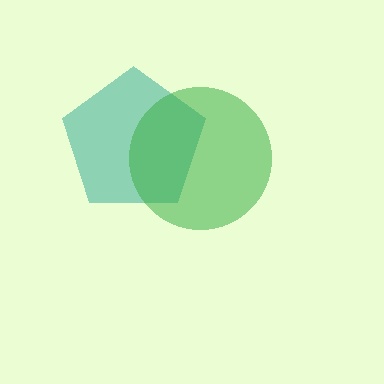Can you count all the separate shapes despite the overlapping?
Yes, there are 2 separate shapes.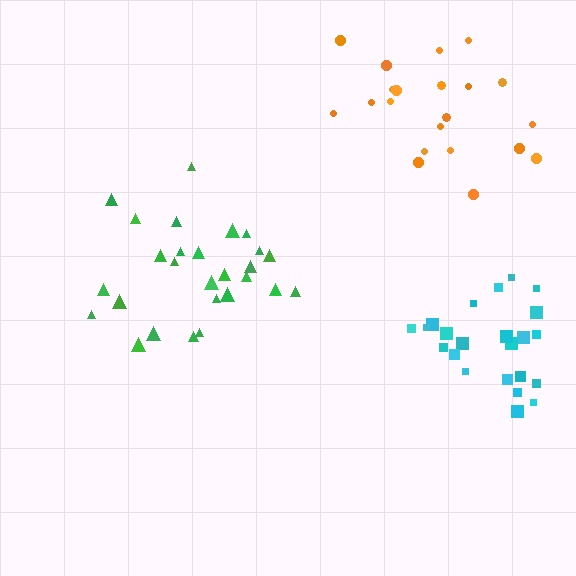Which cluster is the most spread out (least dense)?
Orange.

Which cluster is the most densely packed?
Green.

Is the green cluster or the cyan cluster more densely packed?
Green.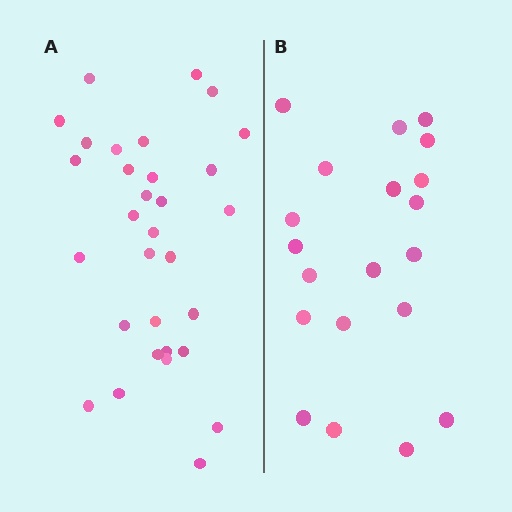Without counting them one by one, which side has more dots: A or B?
Region A (the left region) has more dots.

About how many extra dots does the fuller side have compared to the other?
Region A has roughly 12 or so more dots than region B.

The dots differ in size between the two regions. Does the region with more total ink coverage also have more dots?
No. Region B has more total ink coverage because its dots are larger, but region A actually contains more individual dots. Total area can be misleading — the number of items is what matters here.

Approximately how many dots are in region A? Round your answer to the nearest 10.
About 30 dots. (The exact count is 31, which rounds to 30.)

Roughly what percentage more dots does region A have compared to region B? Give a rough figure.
About 55% more.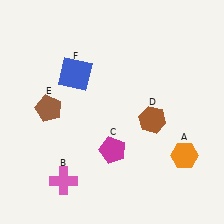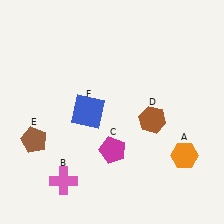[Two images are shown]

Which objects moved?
The objects that moved are: the brown pentagon (E), the blue square (F).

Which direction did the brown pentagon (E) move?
The brown pentagon (E) moved down.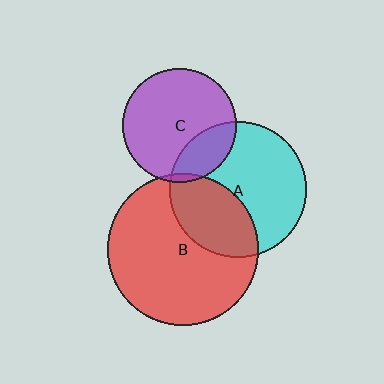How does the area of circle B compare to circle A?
Approximately 1.2 times.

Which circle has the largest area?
Circle B (red).